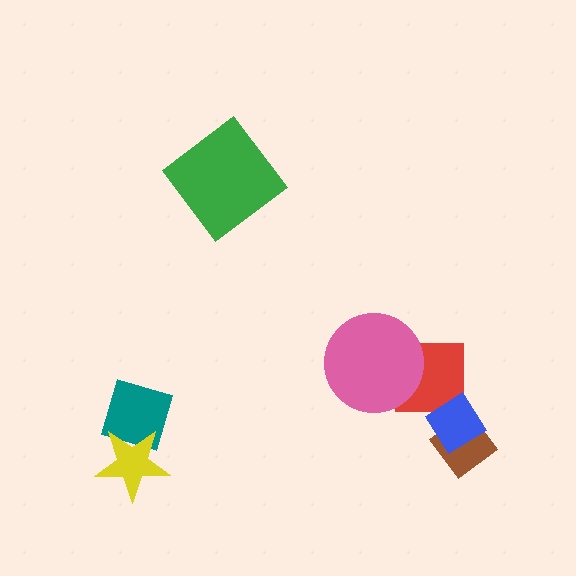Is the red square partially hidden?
Yes, it is partially covered by another shape.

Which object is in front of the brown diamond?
The blue diamond is in front of the brown diamond.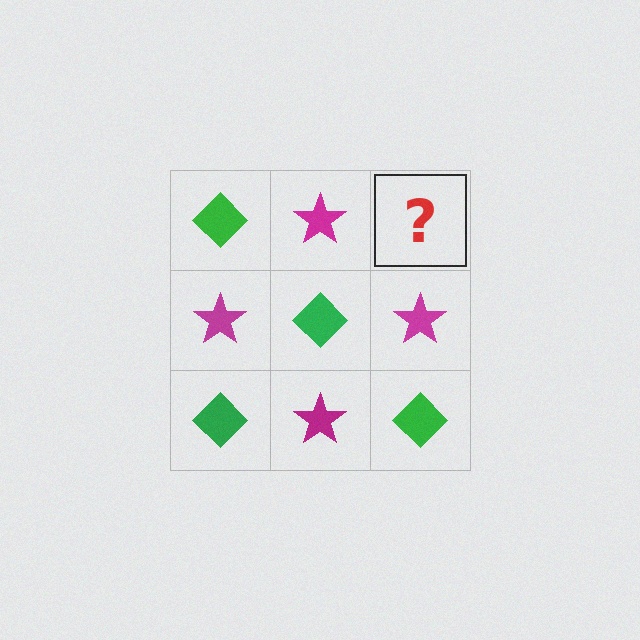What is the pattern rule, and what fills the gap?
The rule is that it alternates green diamond and magenta star in a checkerboard pattern. The gap should be filled with a green diamond.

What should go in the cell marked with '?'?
The missing cell should contain a green diamond.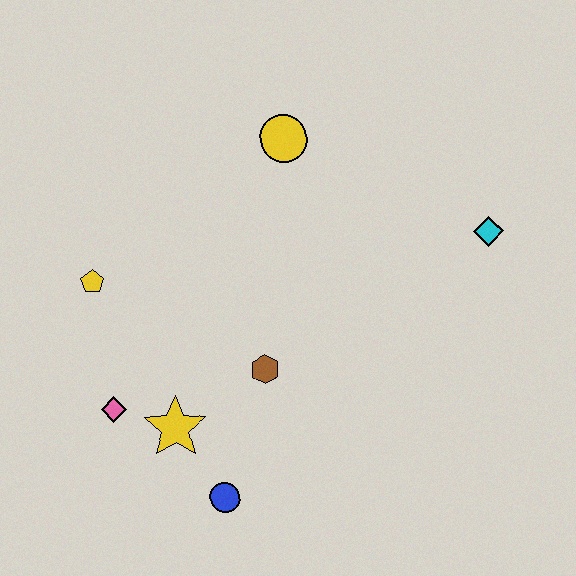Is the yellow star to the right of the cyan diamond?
No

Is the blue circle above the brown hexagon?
No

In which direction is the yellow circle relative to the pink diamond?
The yellow circle is above the pink diamond.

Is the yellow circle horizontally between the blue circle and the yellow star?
No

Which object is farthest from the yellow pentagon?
The cyan diamond is farthest from the yellow pentagon.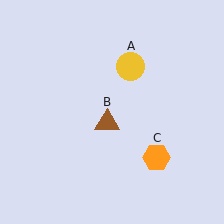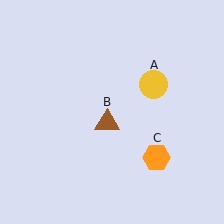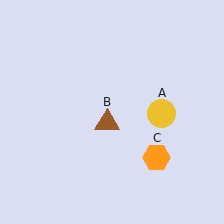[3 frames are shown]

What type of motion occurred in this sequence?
The yellow circle (object A) rotated clockwise around the center of the scene.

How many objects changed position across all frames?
1 object changed position: yellow circle (object A).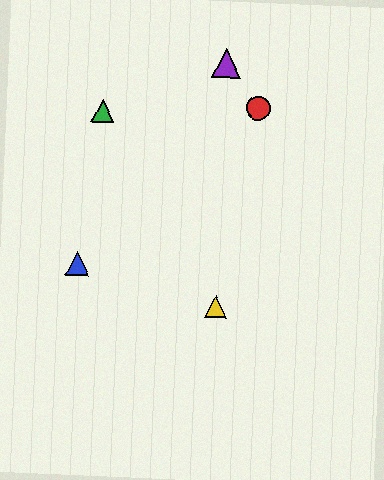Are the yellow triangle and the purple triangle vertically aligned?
Yes, both are at x≈216.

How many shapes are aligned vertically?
2 shapes (the yellow triangle, the purple triangle) are aligned vertically.